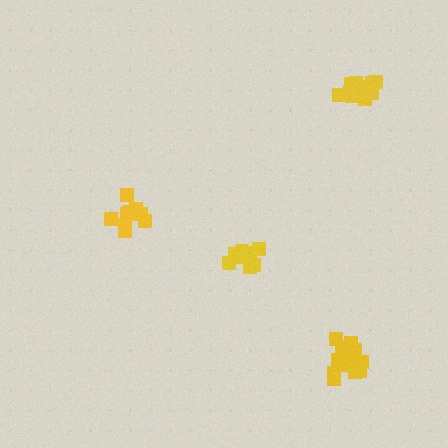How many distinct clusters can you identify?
There are 4 distinct clusters.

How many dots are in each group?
Group 1: 15 dots, Group 2: 14 dots, Group 3: 11 dots, Group 4: 10 dots (50 total).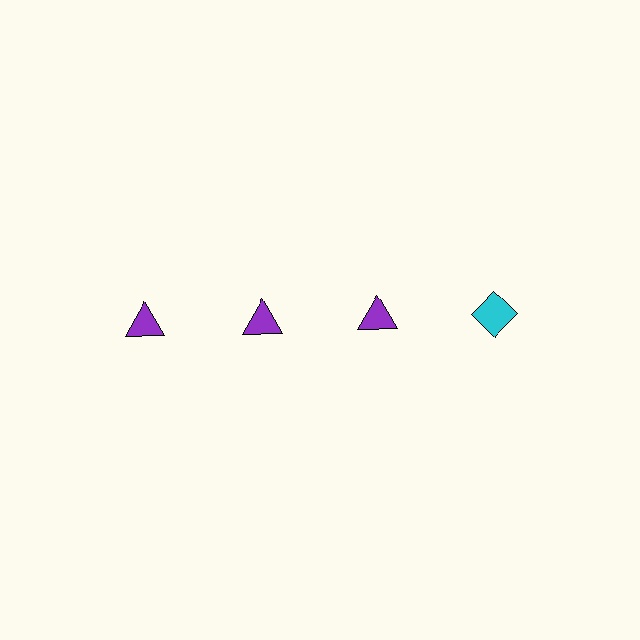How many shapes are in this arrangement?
There are 4 shapes arranged in a grid pattern.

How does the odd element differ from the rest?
It differs in both color (cyan instead of purple) and shape (diamond instead of triangle).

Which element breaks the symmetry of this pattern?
The cyan diamond in the top row, second from right column breaks the symmetry. All other shapes are purple triangles.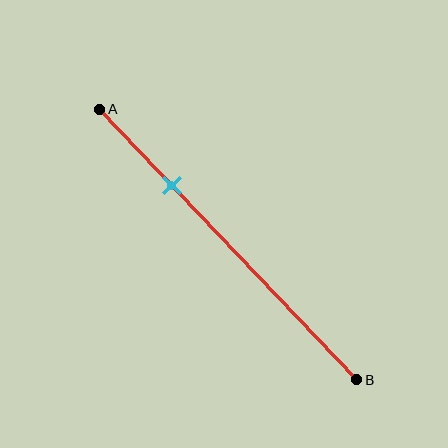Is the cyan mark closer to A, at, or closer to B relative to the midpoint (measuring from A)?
The cyan mark is closer to point A than the midpoint of segment AB.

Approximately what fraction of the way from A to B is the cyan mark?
The cyan mark is approximately 30% of the way from A to B.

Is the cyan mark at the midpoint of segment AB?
No, the mark is at about 30% from A, not at the 50% midpoint.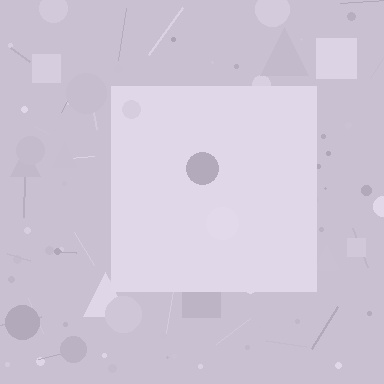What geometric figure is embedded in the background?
A square is embedded in the background.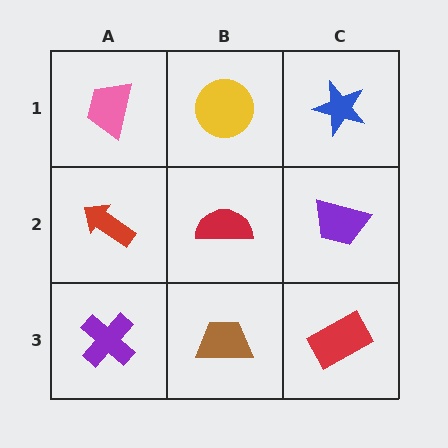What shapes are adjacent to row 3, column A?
A red arrow (row 2, column A), a brown trapezoid (row 3, column B).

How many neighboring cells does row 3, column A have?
2.